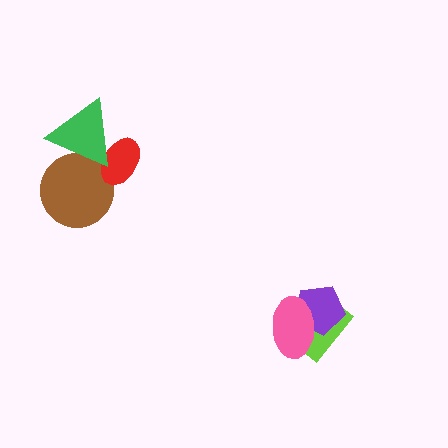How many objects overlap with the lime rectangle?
2 objects overlap with the lime rectangle.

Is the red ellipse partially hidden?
Yes, it is partially covered by another shape.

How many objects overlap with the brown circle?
2 objects overlap with the brown circle.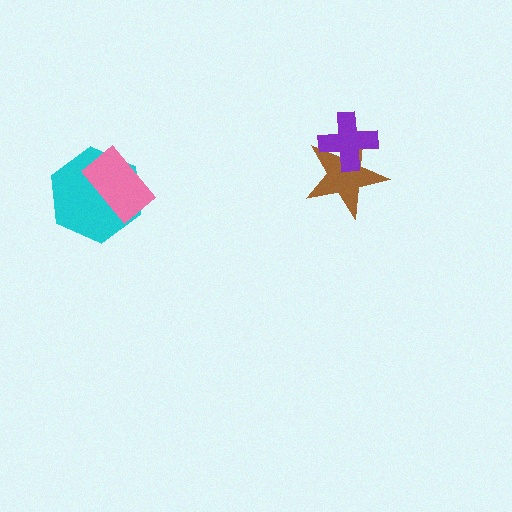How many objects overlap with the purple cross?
1 object overlaps with the purple cross.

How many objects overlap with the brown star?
1 object overlaps with the brown star.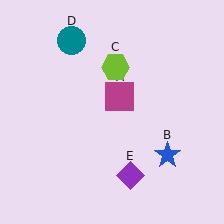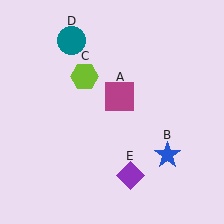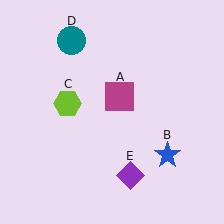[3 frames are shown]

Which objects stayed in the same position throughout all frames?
Magenta square (object A) and blue star (object B) and teal circle (object D) and purple diamond (object E) remained stationary.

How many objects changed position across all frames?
1 object changed position: lime hexagon (object C).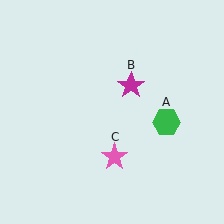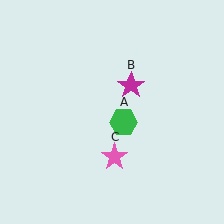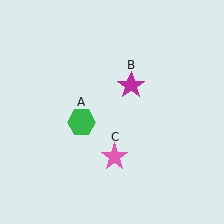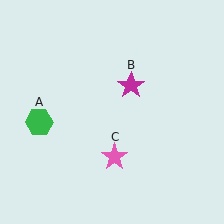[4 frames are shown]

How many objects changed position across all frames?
1 object changed position: green hexagon (object A).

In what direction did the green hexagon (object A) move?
The green hexagon (object A) moved left.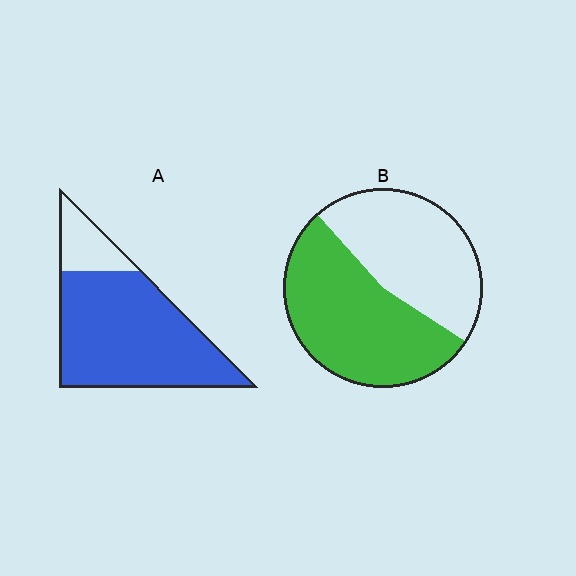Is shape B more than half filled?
Yes.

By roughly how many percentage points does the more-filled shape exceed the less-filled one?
By roughly 30 percentage points (A over B).